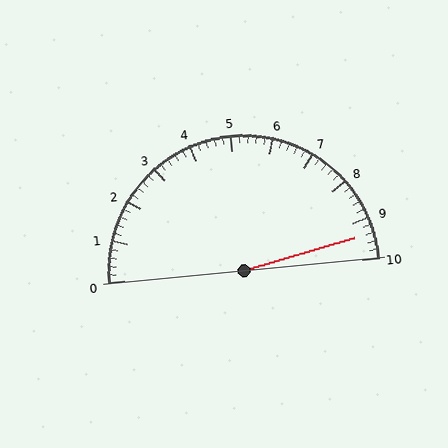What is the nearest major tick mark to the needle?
The nearest major tick mark is 9.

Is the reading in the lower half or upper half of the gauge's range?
The reading is in the upper half of the range (0 to 10).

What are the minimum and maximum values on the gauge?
The gauge ranges from 0 to 10.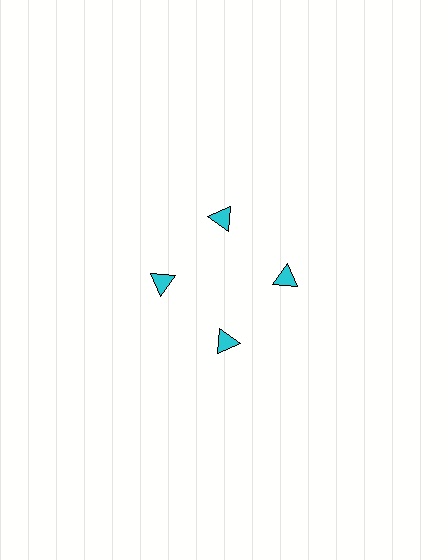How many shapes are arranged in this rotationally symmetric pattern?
There are 4 shapes, arranged in 4 groups of 1.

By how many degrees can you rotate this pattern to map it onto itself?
The pattern maps onto itself every 90 degrees of rotation.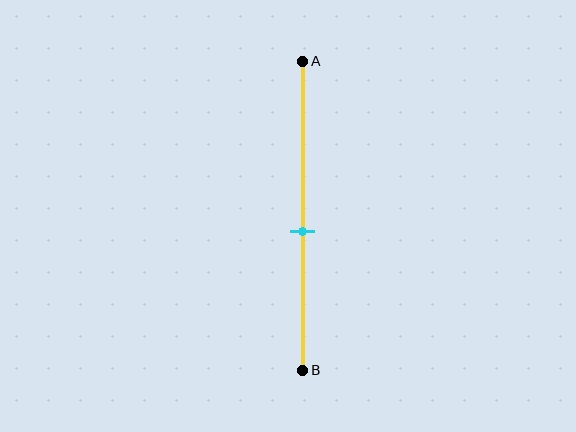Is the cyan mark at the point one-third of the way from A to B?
No, the mark is at about 55% from A, not at the 33% one-third point.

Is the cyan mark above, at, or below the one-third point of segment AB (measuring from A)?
The cyan mark is below the one-third point of segment AB.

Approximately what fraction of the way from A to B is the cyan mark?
The cyan mark is approximately 55% of the way from A to B.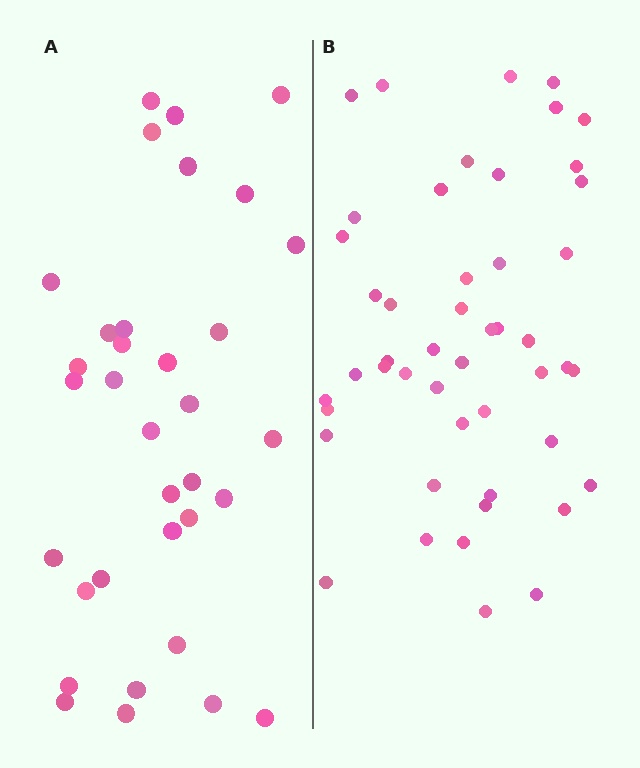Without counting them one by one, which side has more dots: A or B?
Region B (the right region) has more dots.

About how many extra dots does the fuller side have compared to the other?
Region B has approximately 15 more dots than region A.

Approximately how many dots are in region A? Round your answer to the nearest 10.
About 30 dots. (The exact count is 34, which rounds to 30.)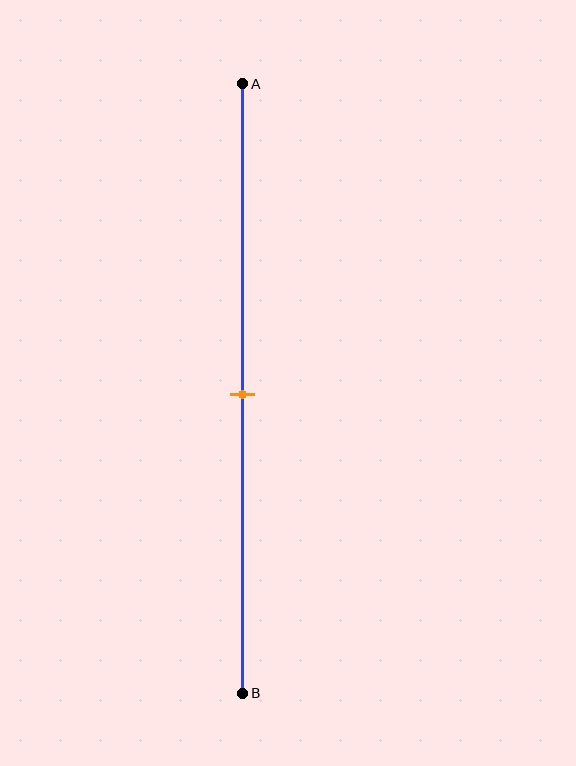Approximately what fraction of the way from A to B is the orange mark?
The orange mark is approximately 50% of the way from A to B.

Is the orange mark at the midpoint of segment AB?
Yes, the mark is approximately at the midpoint.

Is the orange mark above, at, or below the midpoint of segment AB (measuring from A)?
The orange mark is approximately at the midpoint of segment AB.